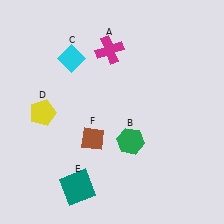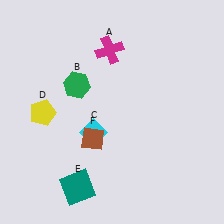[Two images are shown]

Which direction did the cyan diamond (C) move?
The cyan diamond (C) moved down.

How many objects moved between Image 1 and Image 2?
2 objects moved between the two images.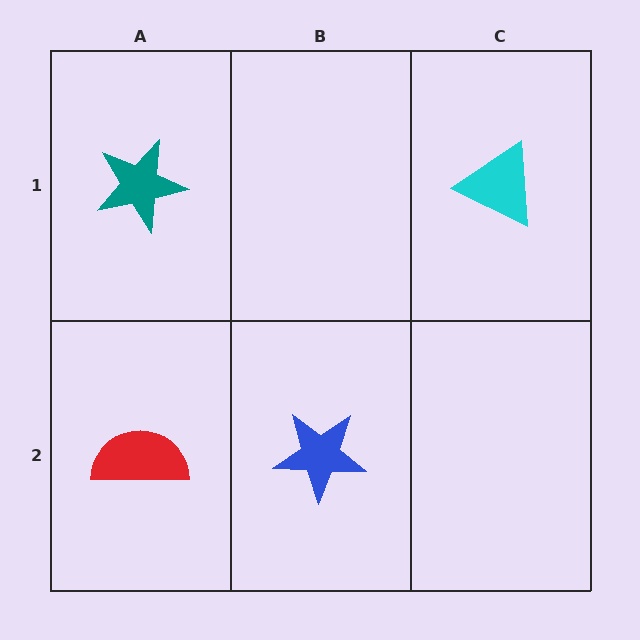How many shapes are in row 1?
2 shapes.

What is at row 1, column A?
A teal star.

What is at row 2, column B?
A blue star.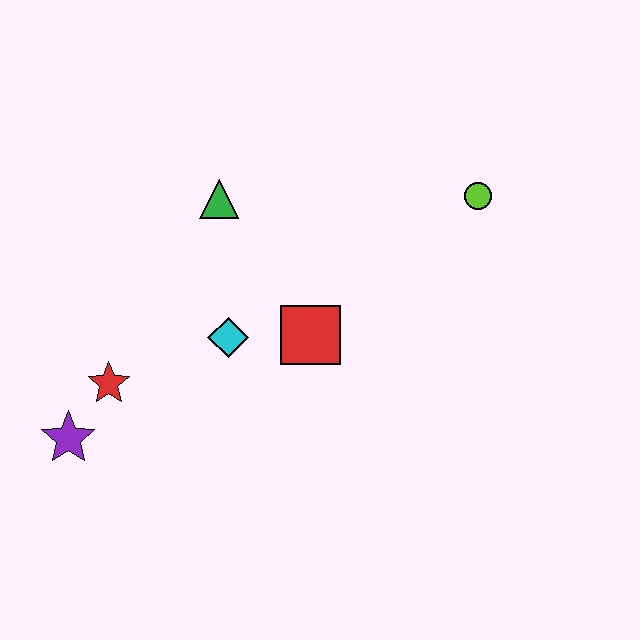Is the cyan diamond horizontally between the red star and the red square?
Yes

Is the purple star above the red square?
No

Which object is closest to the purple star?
The red star is closest to the purple star.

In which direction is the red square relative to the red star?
The red square is to the right of the red star.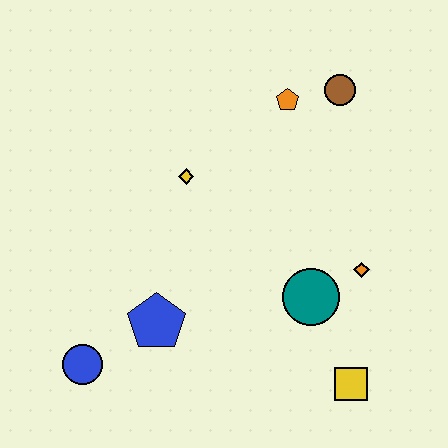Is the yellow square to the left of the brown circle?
No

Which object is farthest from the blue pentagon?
The brown circle is farthest from the blue pentagon.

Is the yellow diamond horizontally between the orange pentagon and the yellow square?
No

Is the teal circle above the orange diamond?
No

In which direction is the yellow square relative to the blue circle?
The yellow square is to the right of the blue circle.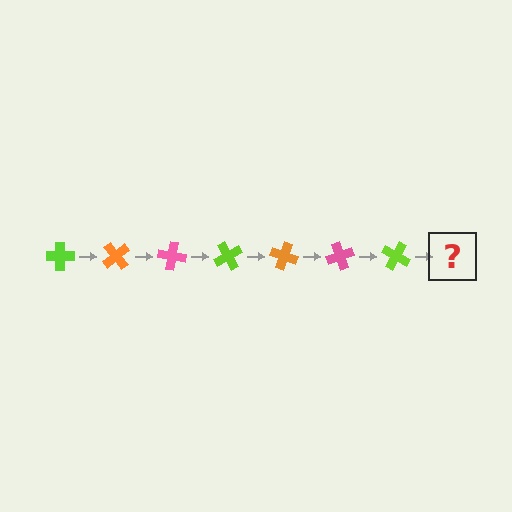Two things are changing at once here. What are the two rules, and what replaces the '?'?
The two rules are that it rotates 50 degrees each step and the color cycles through lime, orange, and pink. The '?' should be an orange cross, rotated 350 degrees from the start.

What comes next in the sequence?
The next element should be an orange cross, rotated 350 degrees from the start.